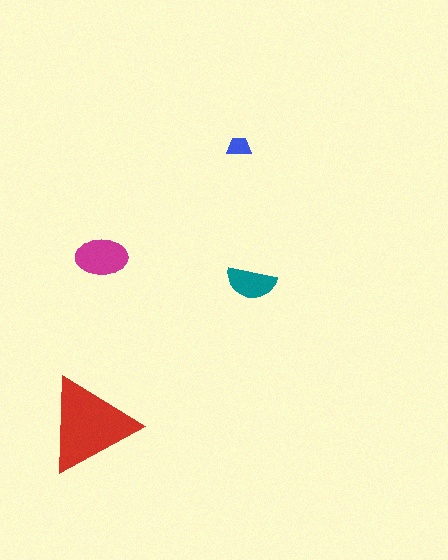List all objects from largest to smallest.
The red triangle, the magenta ellipse, the teal semicircle, the blue trapezoid.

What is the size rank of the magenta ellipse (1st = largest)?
2nd.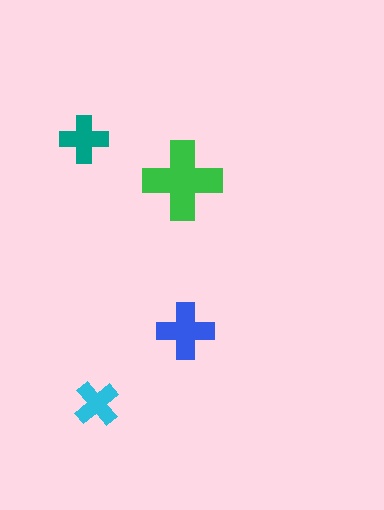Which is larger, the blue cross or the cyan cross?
The blue one.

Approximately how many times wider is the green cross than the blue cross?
About 1.5 times wider.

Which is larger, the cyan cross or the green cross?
The green one.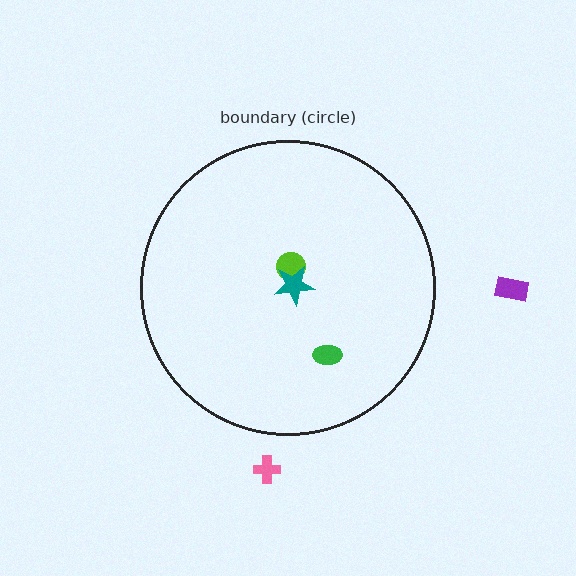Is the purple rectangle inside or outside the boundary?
Outside.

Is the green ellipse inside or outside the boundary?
Inside.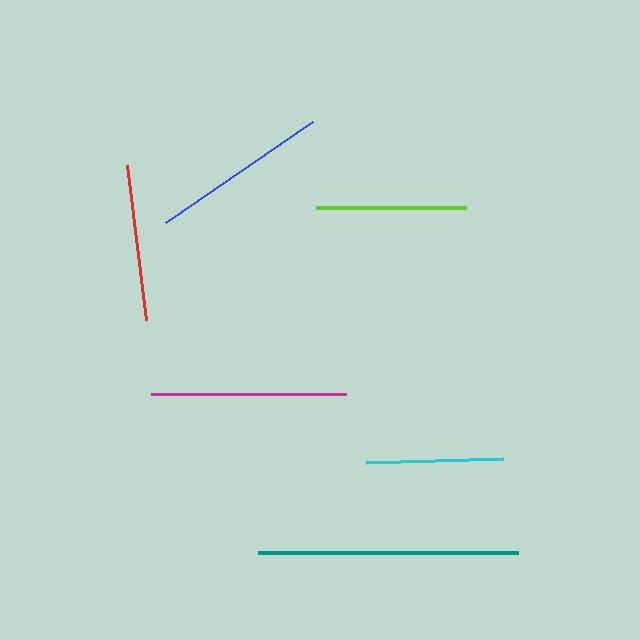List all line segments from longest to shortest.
From longest to shortest: teal, magenta, blue, red, lime, cyan.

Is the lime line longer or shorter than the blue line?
The blue line is longer than the lime line.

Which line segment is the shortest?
The cyan line is the shortest at approximately 137 pixels.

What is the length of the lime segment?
The lime segment is approximately 151 pixels long.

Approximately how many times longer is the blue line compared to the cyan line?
The blue line is approximately 1.3 times the length of the cyan line.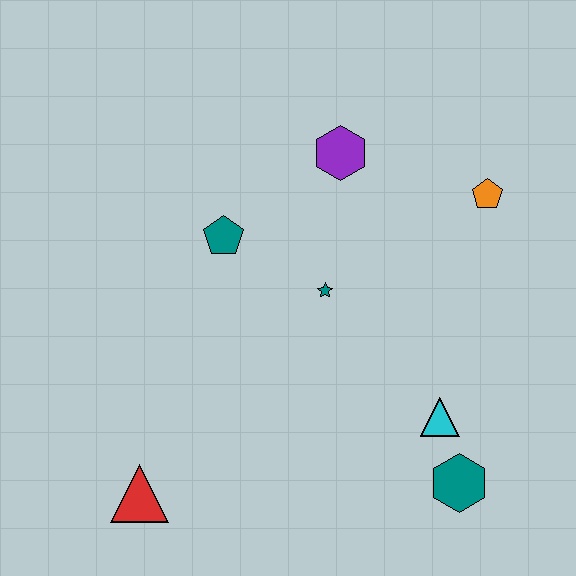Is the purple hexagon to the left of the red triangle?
No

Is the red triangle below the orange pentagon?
Yes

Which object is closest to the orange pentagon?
The purple hexagon is closest to the orange pentagon.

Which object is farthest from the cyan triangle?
The red triangle is farthest from the cyan triangle.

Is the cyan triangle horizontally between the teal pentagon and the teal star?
No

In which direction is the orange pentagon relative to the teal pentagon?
The orange pentagon is to the right of the teal pentagon.